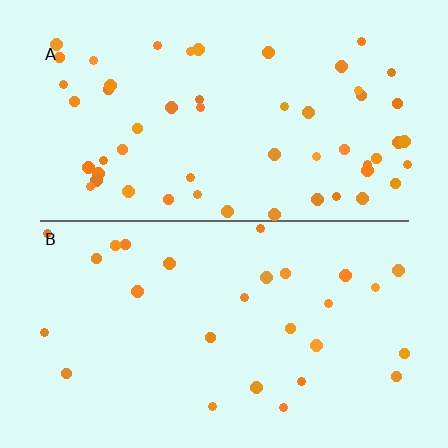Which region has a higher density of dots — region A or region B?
A (the top).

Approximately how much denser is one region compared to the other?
Approximately 2.0× — region A over region B.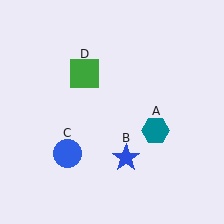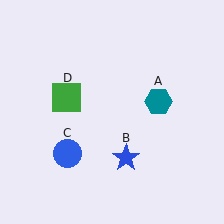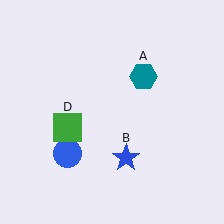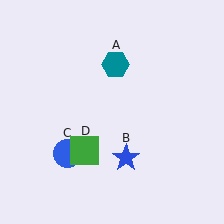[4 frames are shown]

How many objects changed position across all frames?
2 objects changed position: teal hexagon (object A), green square (object D).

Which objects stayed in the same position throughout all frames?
Blue star (object B) and blue circle (object C) remained stationary.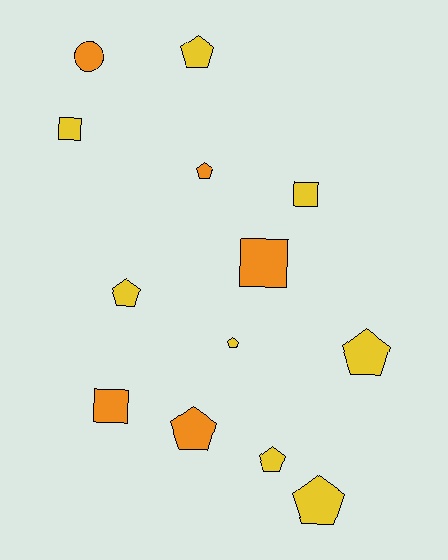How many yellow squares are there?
There are 2 yellow squares.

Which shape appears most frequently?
Pentagon, with 8 objects.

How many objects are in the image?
There are 13 objects.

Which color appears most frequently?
Yellow, with 8 objects.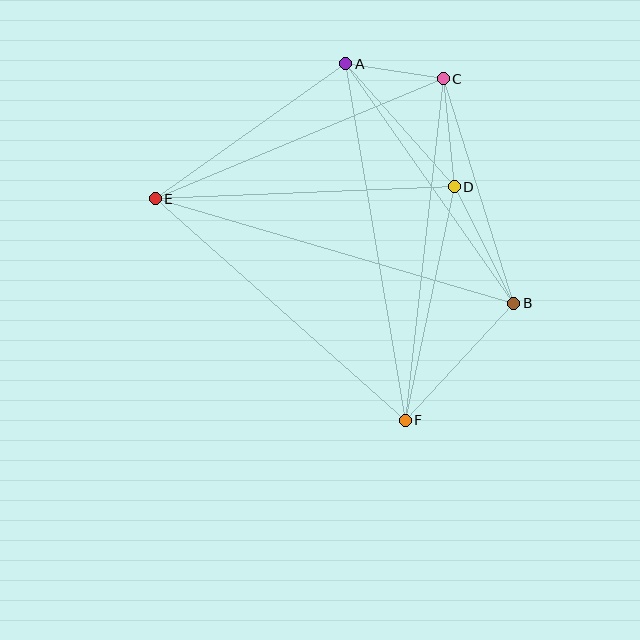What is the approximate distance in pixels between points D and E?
The distance between D and E is approximately 299 pixels.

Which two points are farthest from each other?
Points B and E are farthest from each other.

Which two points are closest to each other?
Points A and C are closest to each other.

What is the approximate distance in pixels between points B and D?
The distance between B and D is approximately 131 pixels.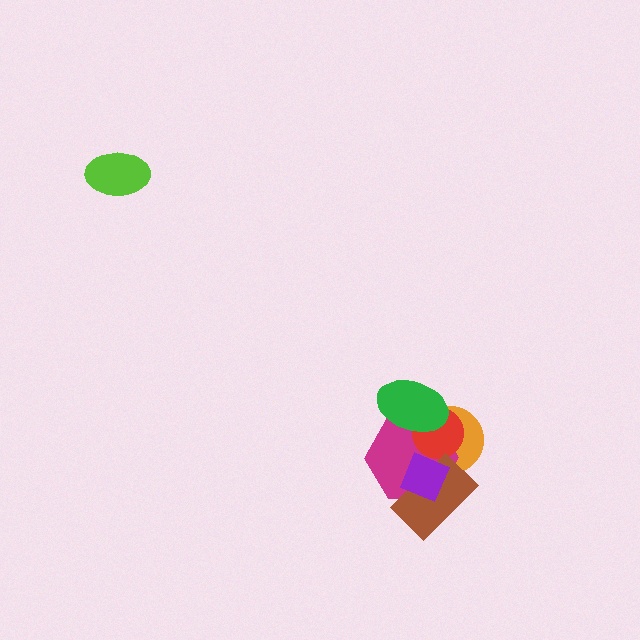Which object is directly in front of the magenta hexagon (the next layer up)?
The red circle is directly in front of the magenta hexagon.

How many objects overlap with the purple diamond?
4 objects overlap with the purple diamond.